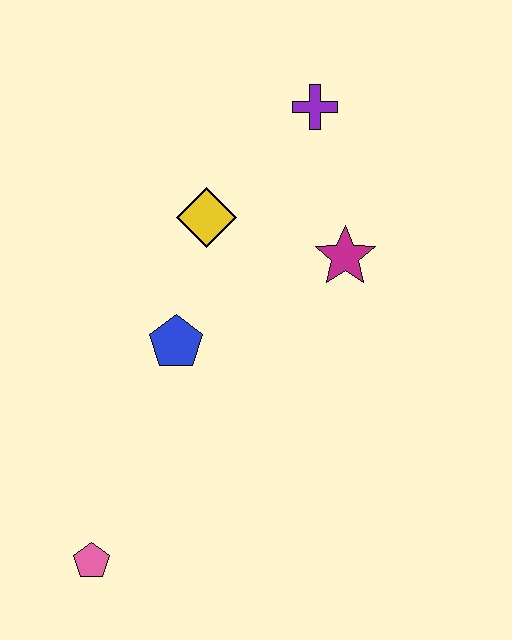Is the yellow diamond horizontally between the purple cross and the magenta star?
No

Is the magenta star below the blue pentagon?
No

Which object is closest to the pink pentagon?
The blue pentagon is closest to the pink pentagon.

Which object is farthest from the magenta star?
The pink pentagon is farthest from the magenta star.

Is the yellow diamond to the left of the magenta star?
Yes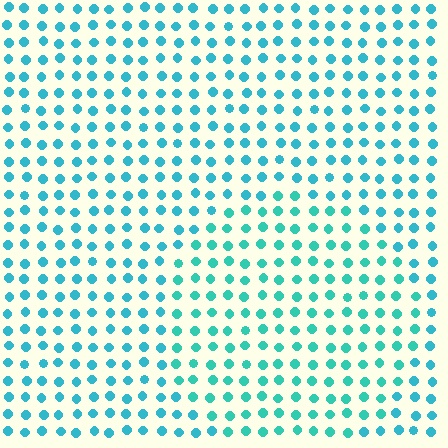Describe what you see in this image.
The image is filled with small cyan elements in a uniform arrangement. A circle-shaped region is visible where the elements are tinted to a slightly different hue, forming a subtle color boundary.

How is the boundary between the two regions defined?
The boundary is defined purely by a slight shift in hue (about 18 degrees). Spacing, size, and orientation are identical on both sides.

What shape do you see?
I see a circle.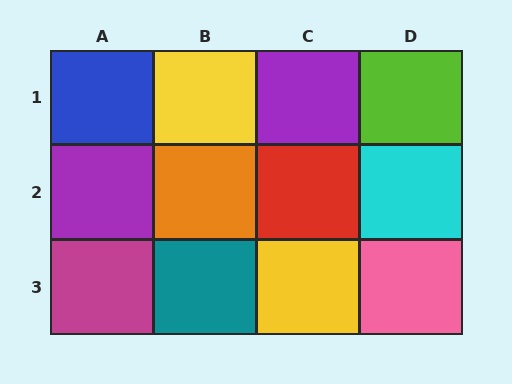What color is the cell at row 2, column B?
Orange.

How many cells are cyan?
1 cell is cyan.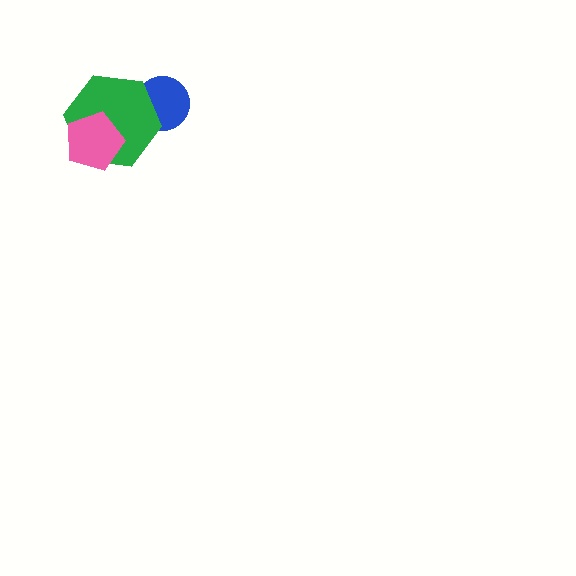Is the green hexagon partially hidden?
Yes, it is partially covered by another shape.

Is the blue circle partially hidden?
Yes, it is partially covered by another shape.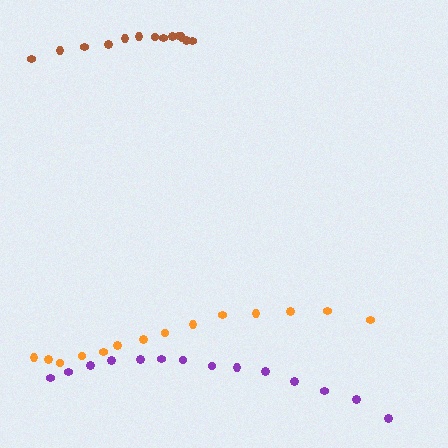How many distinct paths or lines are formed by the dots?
There are 3 distinct paths.